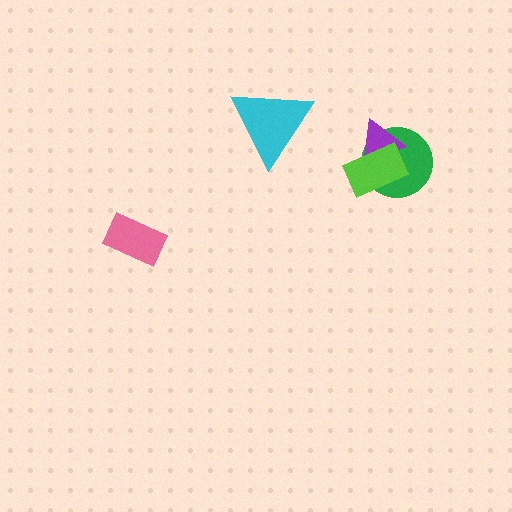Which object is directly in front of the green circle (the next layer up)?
The purple triangle is directly in front of the green circle.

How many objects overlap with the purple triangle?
2 objects overlap with the purple triangle.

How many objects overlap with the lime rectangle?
2 objects overlap with the lime rectangle.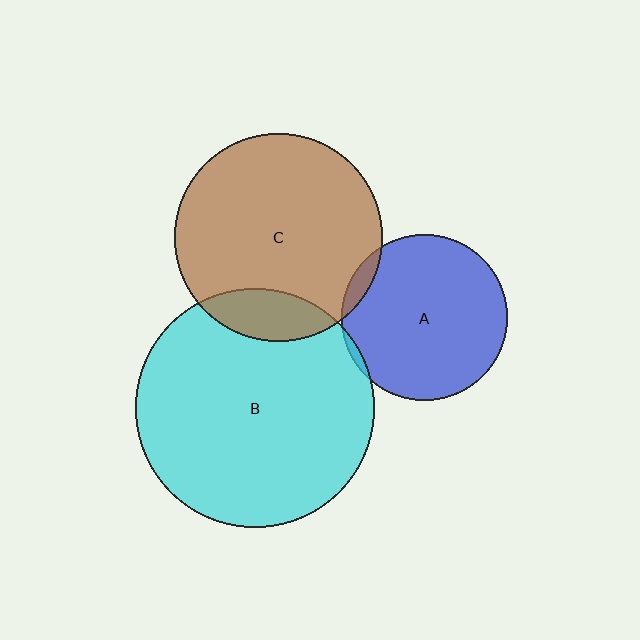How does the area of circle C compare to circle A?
Approximately 1.6 times.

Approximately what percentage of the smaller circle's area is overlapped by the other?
Approximately 5%.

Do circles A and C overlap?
Yes.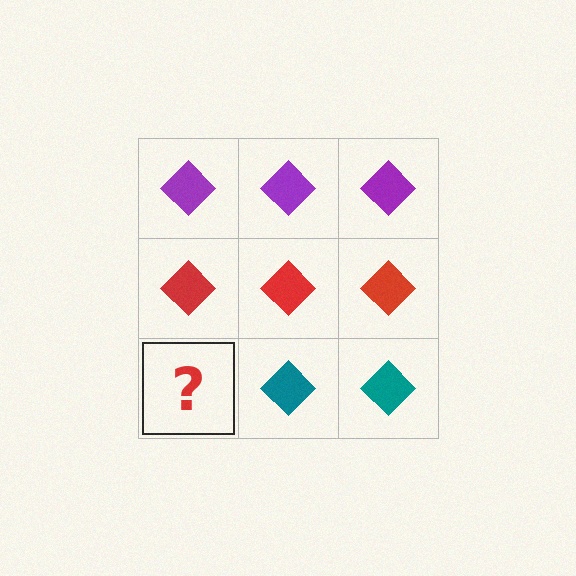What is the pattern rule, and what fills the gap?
The rule is that each row has a consistent color. The gap should be filled with a teal diamond.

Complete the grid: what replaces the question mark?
The question mark should be replaced with a teal diamond.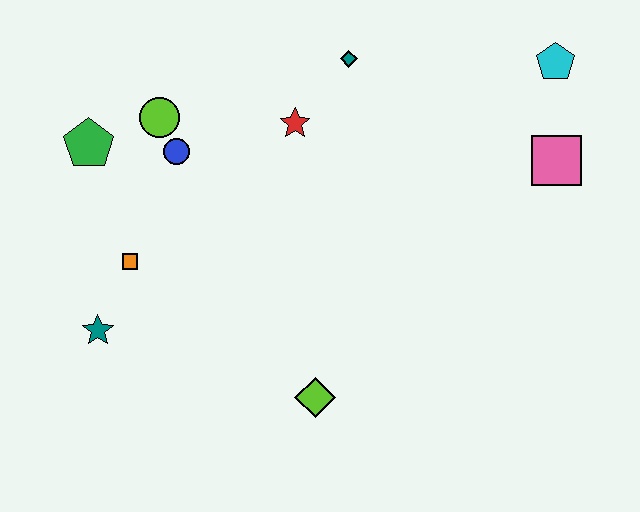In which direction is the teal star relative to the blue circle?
The teal star is below the blue circle.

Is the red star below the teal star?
No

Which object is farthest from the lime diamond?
The cyan pentagon is farthest from the lime diamond.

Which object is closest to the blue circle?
The lime circle is closest to the blue circle.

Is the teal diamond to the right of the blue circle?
Yes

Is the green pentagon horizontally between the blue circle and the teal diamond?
No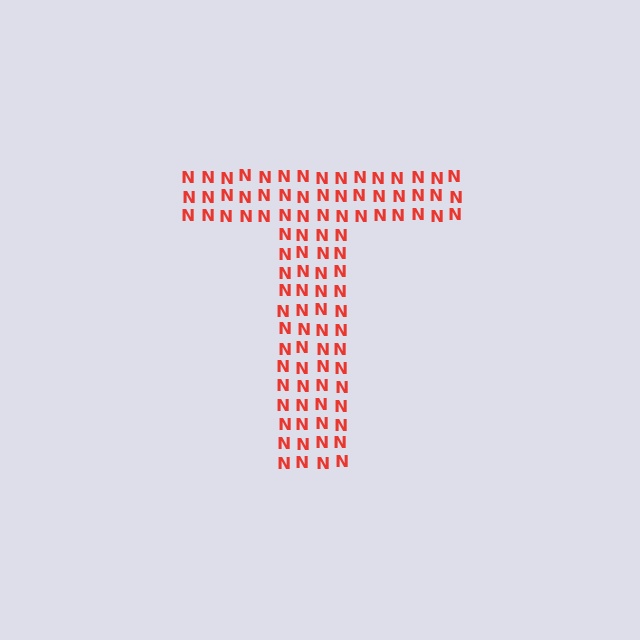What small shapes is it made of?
It is made of small letter N's.